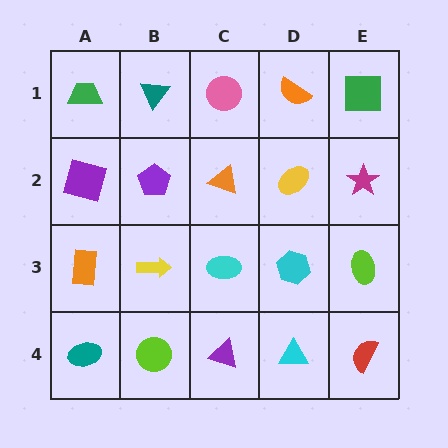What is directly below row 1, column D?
A yellow ellipse.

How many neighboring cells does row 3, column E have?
3.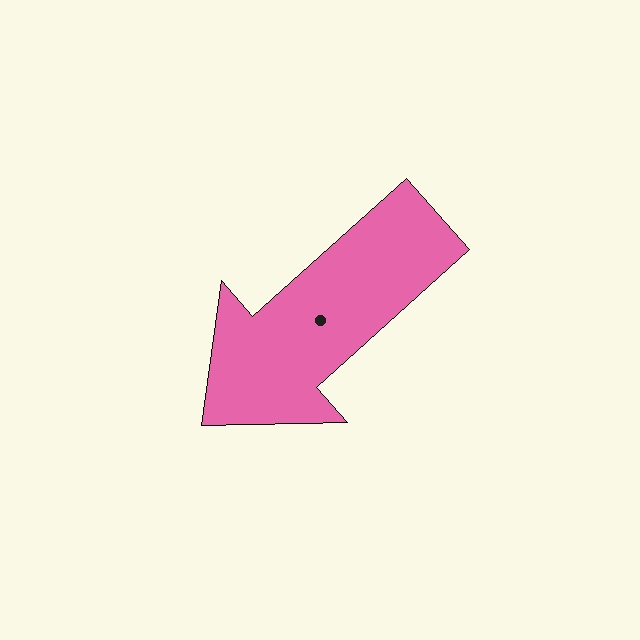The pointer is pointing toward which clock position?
Roughly 8 o'clock.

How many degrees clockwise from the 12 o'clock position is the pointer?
Approximately 228 degrees.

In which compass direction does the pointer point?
Southwest.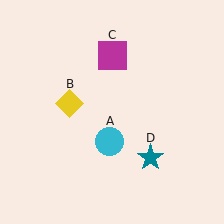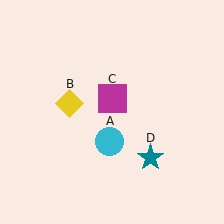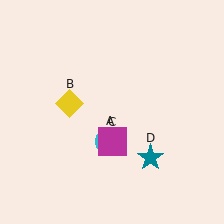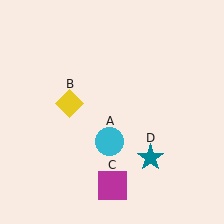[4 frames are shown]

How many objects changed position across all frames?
1 object changed position: magenta square (object C).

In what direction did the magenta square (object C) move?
The magenta square (object C) moved down.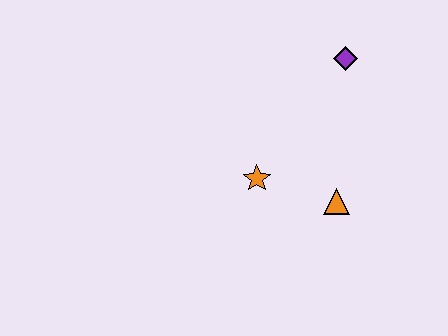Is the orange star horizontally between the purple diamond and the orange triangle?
No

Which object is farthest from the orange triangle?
The purple diamond is farthest from the orange triangle.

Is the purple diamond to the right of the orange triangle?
Yes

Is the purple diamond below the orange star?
No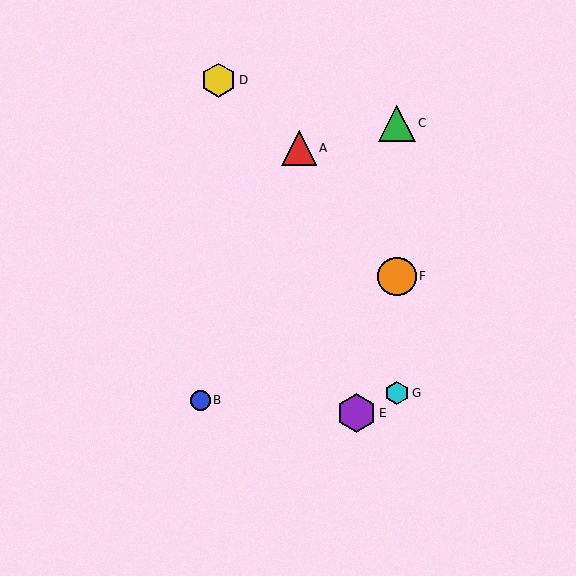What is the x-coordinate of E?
Object E is at x≈357.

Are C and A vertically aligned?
No, C is at x≈397 and A is at x≈299.